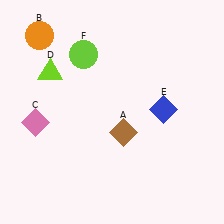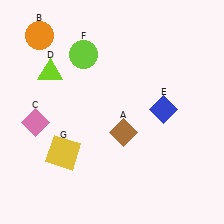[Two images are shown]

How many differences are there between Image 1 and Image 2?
There is 1 difference between the two images.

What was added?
A yellow square (G) was added in Image 2.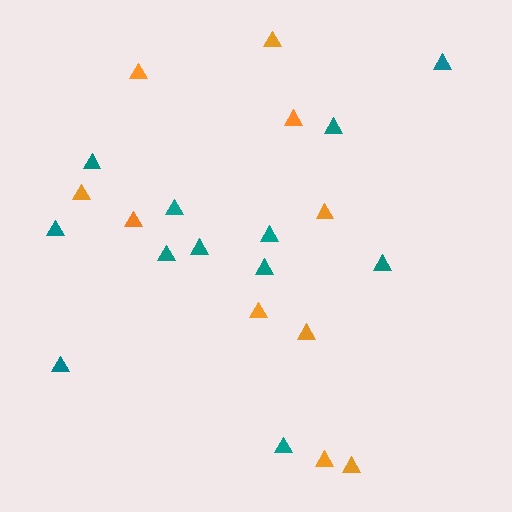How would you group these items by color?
There are 2 groups: one group of orange triangles (10) and one group of teal triangles (12).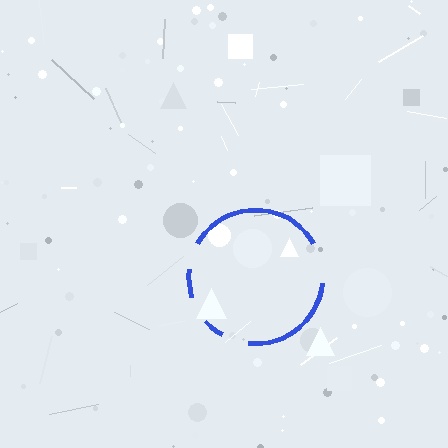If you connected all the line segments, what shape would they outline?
They would outline a circle.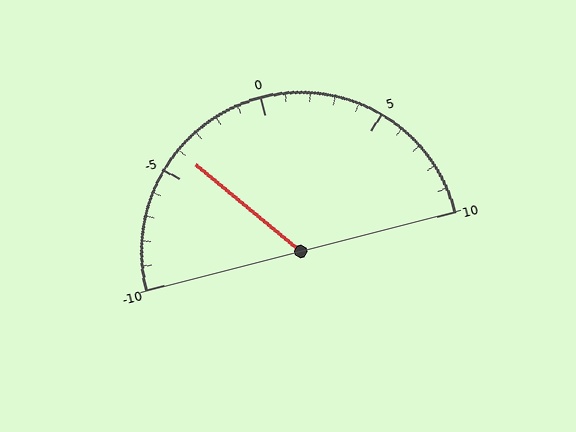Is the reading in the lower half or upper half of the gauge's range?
The reading is in the lower half of the range (-10 to 10).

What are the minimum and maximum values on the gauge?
The gauge ranges from -10 to 10.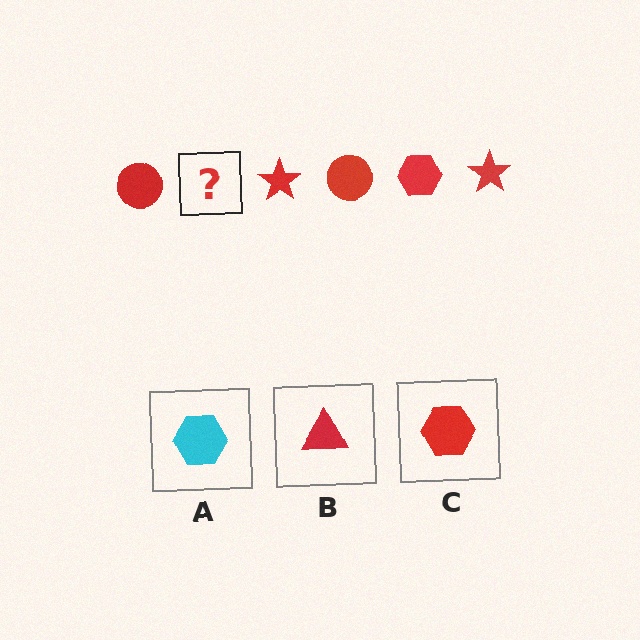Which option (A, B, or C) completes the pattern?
C.